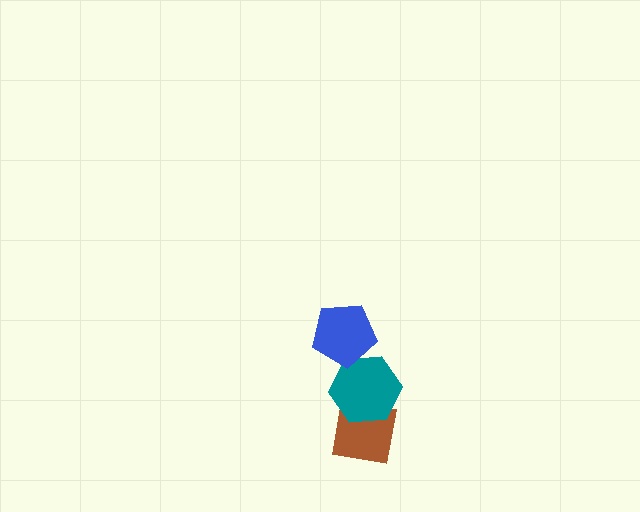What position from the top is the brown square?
The brown square is 3rd from the top.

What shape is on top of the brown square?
The teal hexagon is on top of the brown square.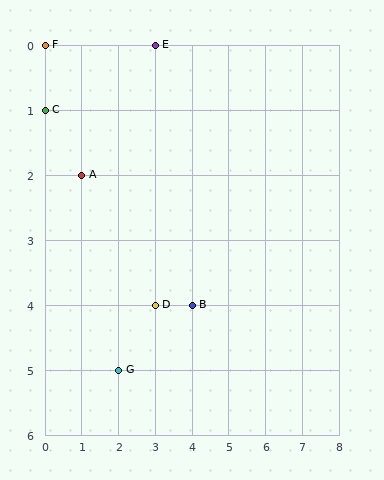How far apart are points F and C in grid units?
Points F and C are 1 row apart.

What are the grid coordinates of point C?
Point C is at grid coordinates (0, 1).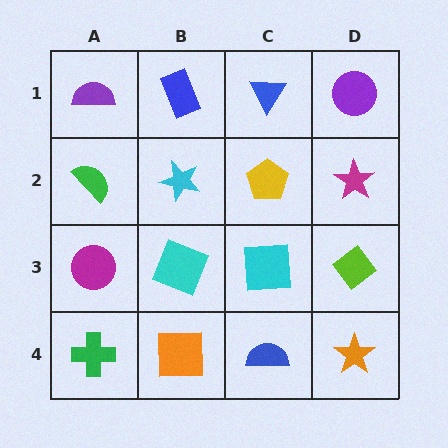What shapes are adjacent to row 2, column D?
A purple circle (row 1, column D), a lime diamond (row 3, column D), a yellow pentagon (row 2, column C).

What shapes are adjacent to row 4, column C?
A cyan square (row 3, column C), an orange square (row 4, column B), an orange star (row 4, column D).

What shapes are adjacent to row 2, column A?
A purple semicircle (row 1, column A), a magenta circle (row 3, column A), a cyan star (row 2, column B).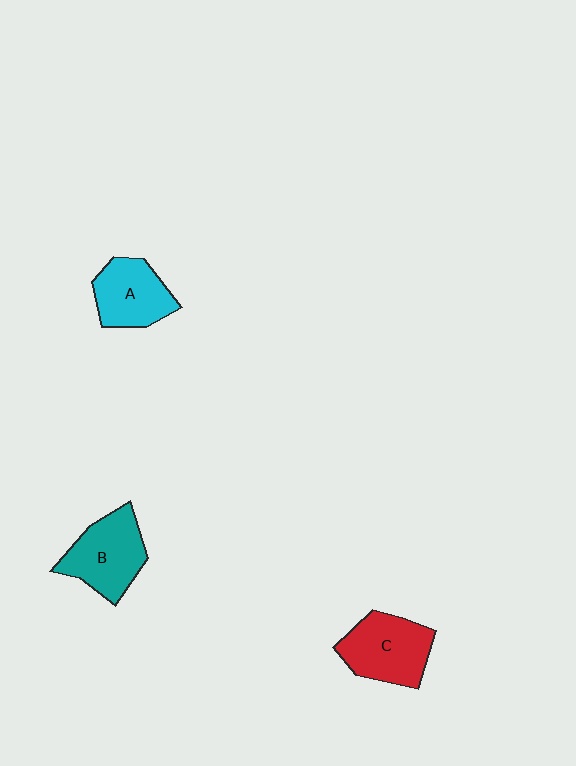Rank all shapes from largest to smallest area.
From largest to smallest: C (red), B (teal), A (cyan).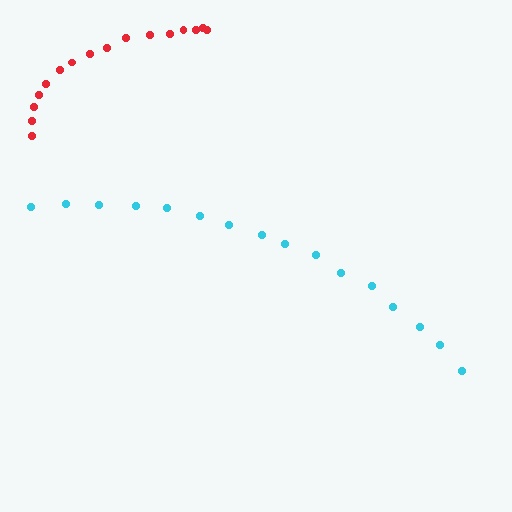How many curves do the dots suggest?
There are 2 distinct paths.